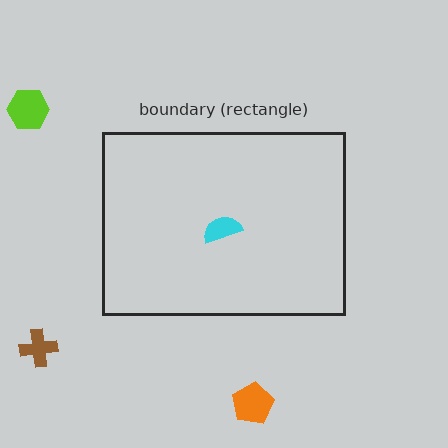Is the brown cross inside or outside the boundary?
Outside.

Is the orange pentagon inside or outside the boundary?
Outside.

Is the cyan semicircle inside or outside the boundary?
Inside.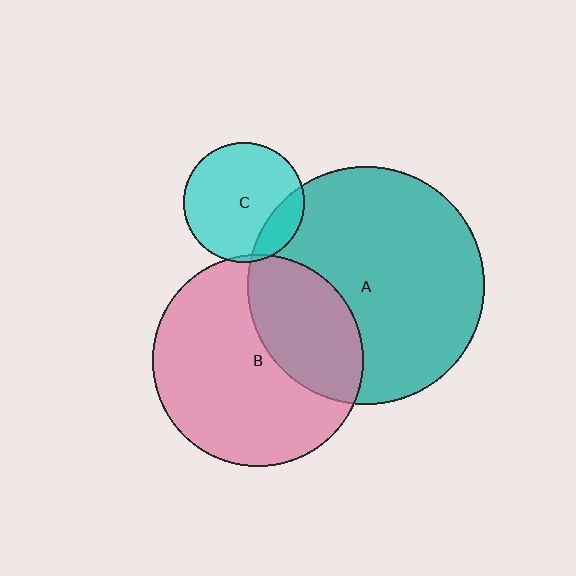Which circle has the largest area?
Circle A (teal).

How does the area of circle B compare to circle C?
Approximately 3.1 times.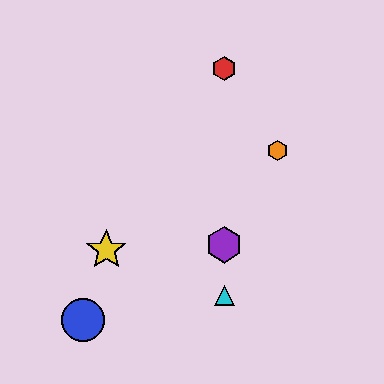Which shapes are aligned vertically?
The red hexagon, the green circle, the purple hexagon, the cyan triangle are aligned vertically.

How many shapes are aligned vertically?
4 shapes (the red hexagon, the green circle, the purple hexagon, the cyan triangle) are aligned vertically.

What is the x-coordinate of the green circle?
The green circle is at x≈224.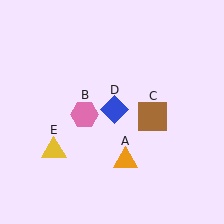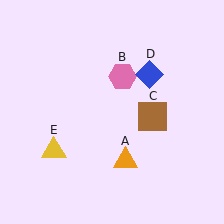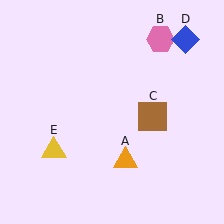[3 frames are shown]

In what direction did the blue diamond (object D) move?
The blue diamond (object D) moved up and to the right.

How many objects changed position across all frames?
2 objects changed position: pink hexagon (object B), blue diamond (object D).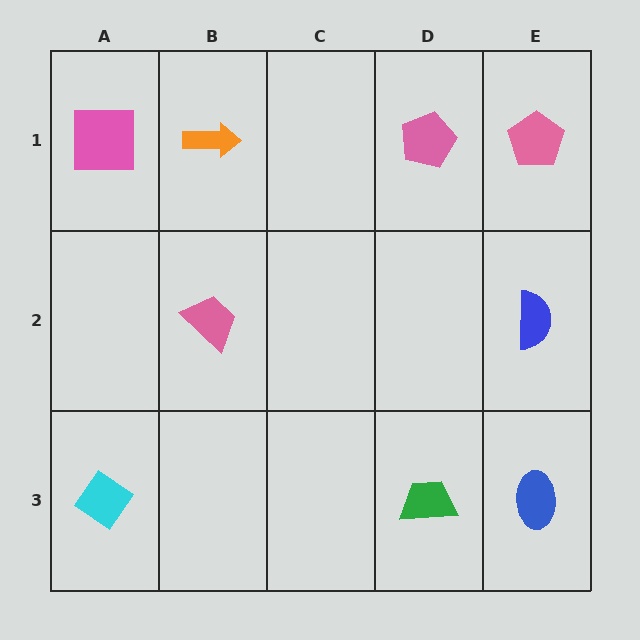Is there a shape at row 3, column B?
No, that cell is empty.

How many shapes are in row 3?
3 shapes.